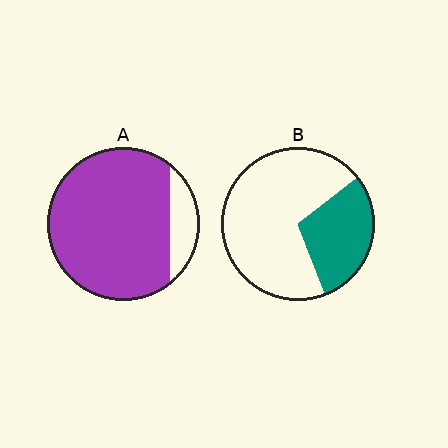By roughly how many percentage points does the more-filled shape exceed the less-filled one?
By roughly 55 percentage points (A over B).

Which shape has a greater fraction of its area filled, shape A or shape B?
Shape A.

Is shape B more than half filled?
No.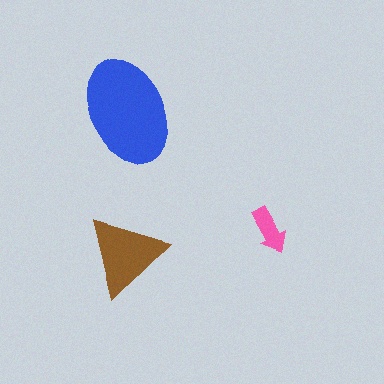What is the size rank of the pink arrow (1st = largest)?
3rd.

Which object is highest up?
The blue ellipse is topmost.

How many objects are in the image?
There are 3 objects in the image.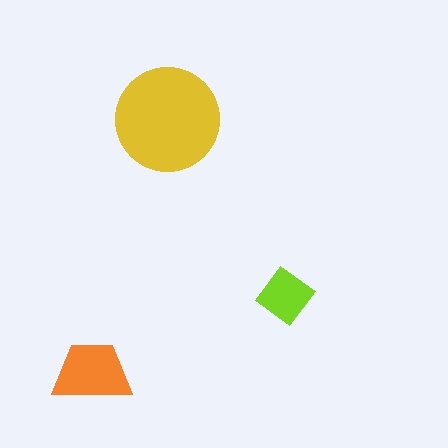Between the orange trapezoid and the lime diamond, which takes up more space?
The orange trapezoid.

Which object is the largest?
The yellow circle.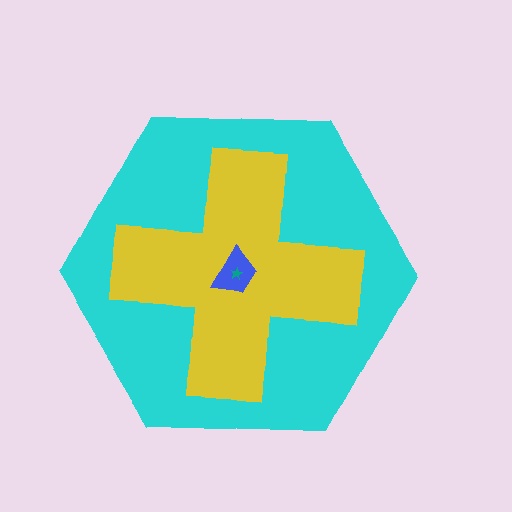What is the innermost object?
The teal star.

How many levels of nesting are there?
4.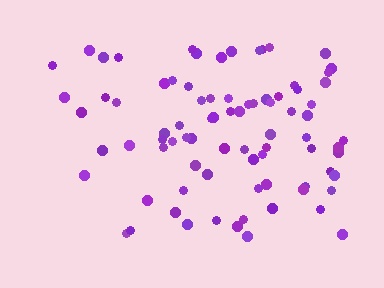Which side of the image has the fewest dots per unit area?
The left.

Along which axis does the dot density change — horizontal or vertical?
Horizontal.